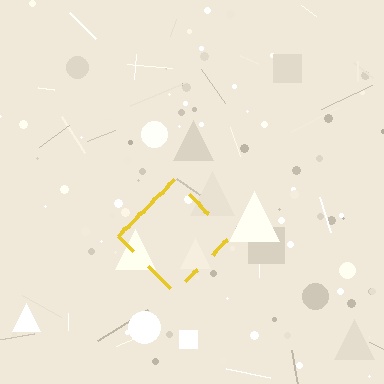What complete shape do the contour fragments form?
The contour fragments form a diamond.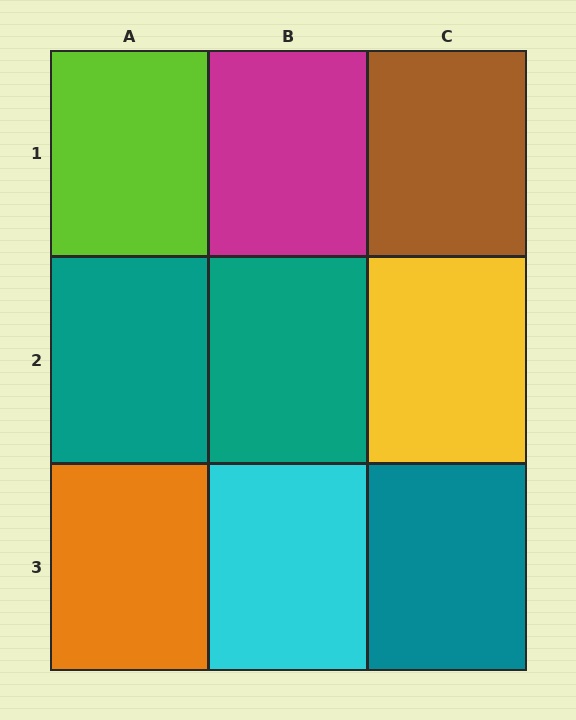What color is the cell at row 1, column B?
Magenta.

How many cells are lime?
1 cell is lime.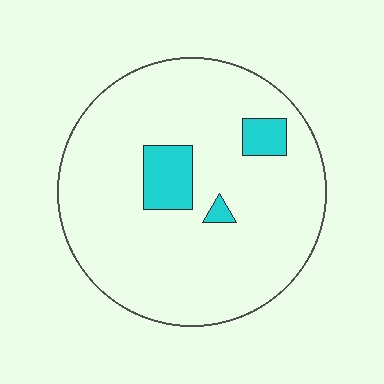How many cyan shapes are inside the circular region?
3.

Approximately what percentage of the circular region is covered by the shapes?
Approximately 10%.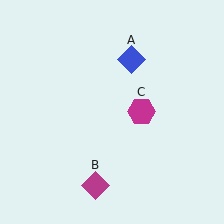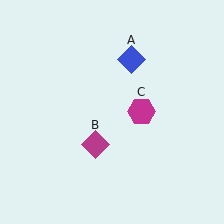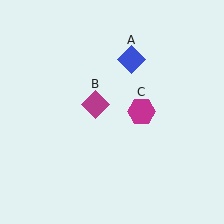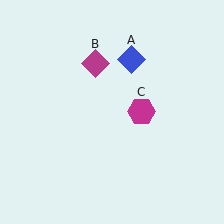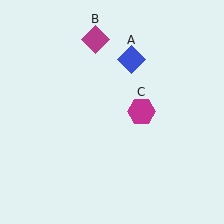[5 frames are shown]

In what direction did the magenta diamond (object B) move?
The magenta diamond (object B) moved up.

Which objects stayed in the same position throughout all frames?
Blue diamond (object A) and magenta hexagon (object C) remained stationary.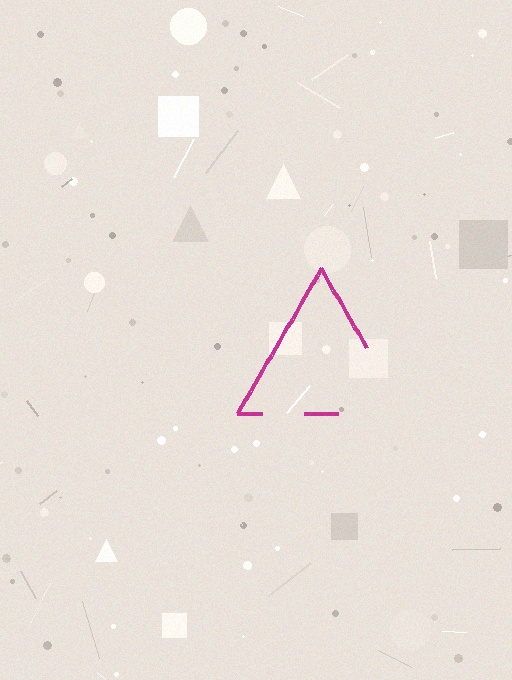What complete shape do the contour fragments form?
The contour fragments form a triangle.